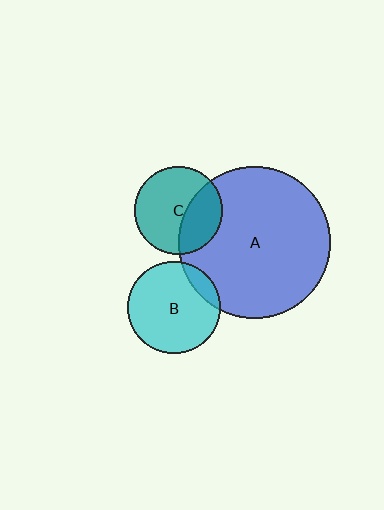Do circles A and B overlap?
Yes.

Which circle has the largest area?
Circle A (blue).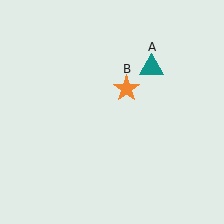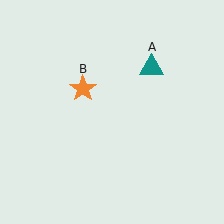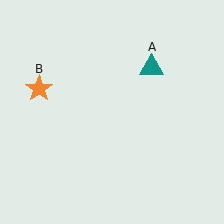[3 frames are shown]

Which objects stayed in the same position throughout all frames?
Teal triangle (object A) remained stationary.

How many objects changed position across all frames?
1 object changed position: orange star (object B).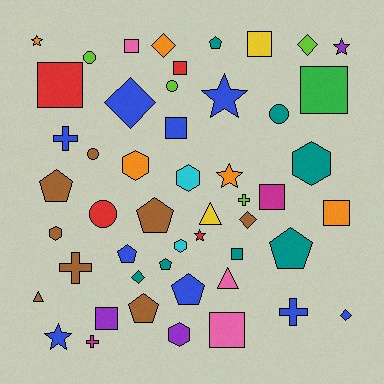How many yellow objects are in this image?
There are 2 yellow objects.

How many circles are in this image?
There are 5 circles.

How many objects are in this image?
There are 50 objects.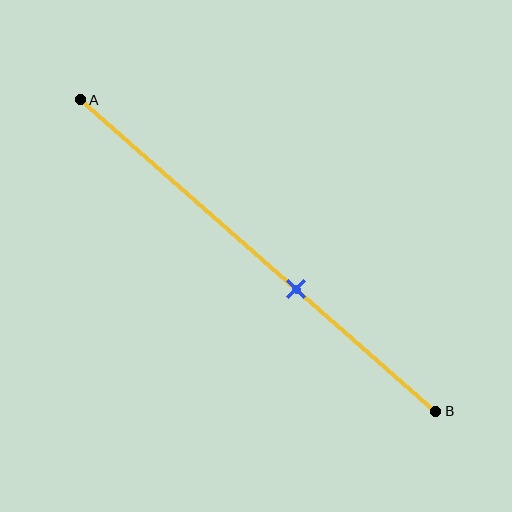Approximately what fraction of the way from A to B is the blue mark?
The blue mark is approximately 60% of the way from A to B.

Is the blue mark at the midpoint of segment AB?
No, the mark is at about 60% from A, not at the 50% midpoint.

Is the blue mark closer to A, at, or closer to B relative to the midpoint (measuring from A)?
The blue mark is closer to point B than the midpoint of segment AB.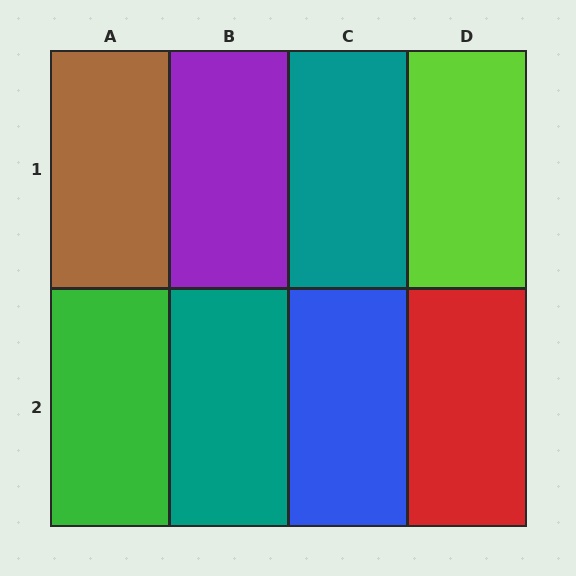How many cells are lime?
1 cell is lime.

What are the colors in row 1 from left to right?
Brown, purple, teal, lime.